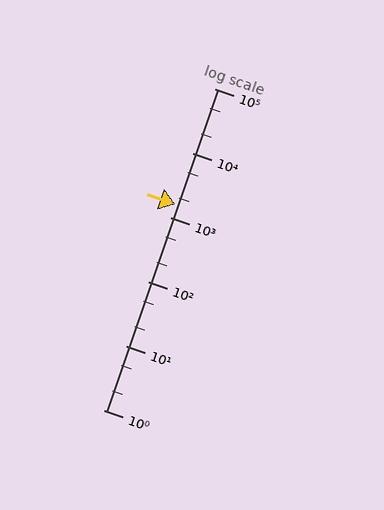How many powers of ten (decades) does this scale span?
The scale spans 5 decades, from 1 to 100000.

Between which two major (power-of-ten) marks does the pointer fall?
The pointer is between 1000 and 10000.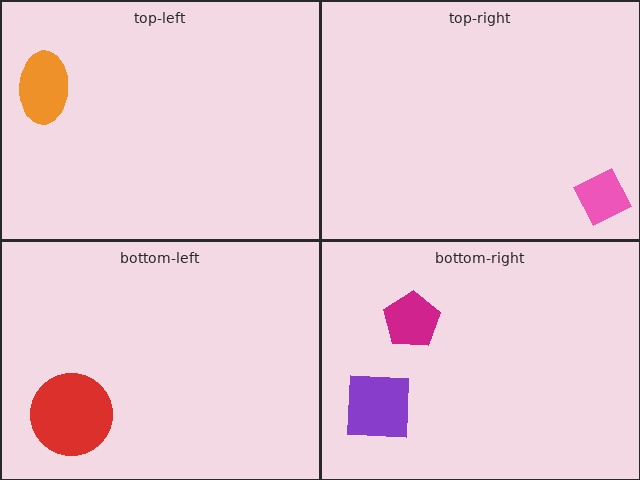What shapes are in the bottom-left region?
The red circle.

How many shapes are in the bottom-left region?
1.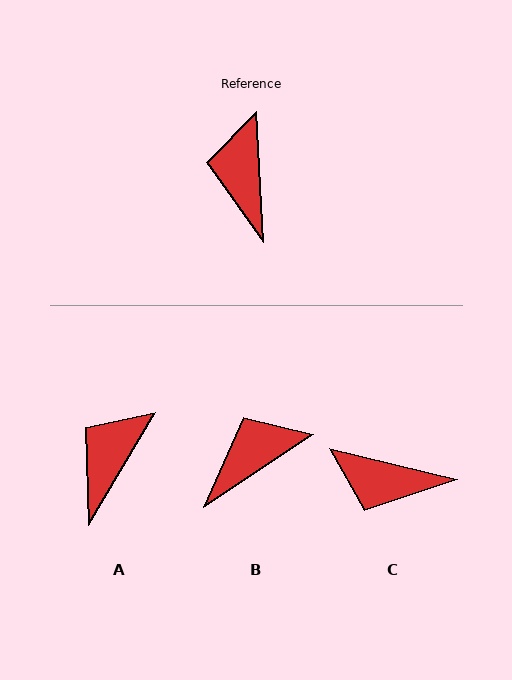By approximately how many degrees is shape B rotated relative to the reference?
Approximately 60 degrees clockwise.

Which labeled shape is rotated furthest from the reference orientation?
C, about 73 degrees away.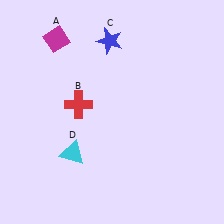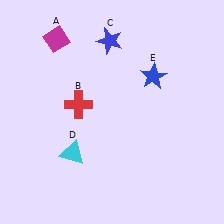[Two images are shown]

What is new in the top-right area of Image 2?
A blue star (E) was added in the top-right area of Image 2.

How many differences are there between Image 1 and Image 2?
There is 1 difference between the two images.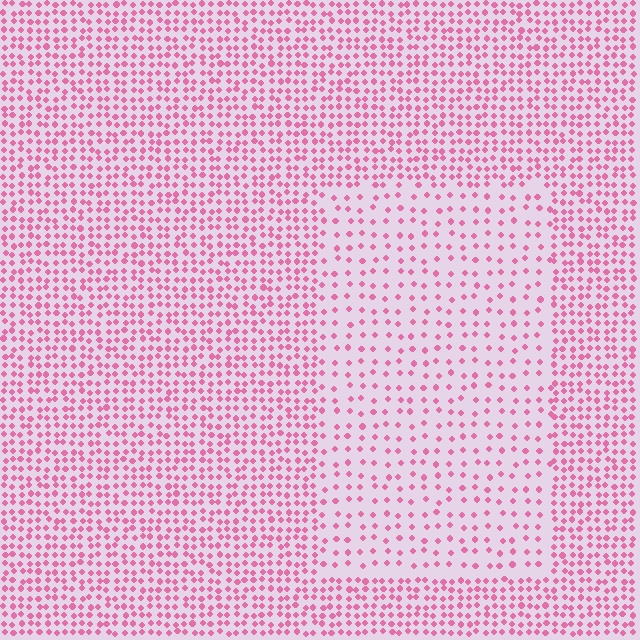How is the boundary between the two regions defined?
The boundary is defined by a change in element density (approximately 2.2x ratio). All elements are the same color, size, and shape.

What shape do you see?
I see a rectangle.